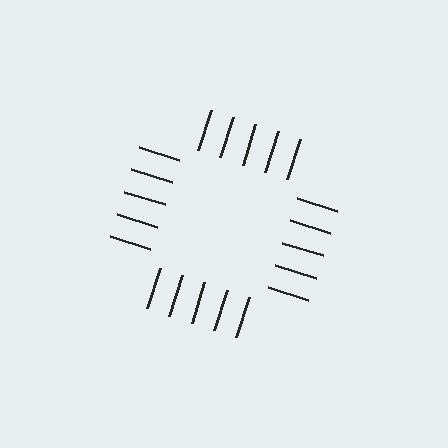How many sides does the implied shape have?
4 sides — the line-ends trace a square.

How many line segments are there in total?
20 — 5 along each of the 4 edges.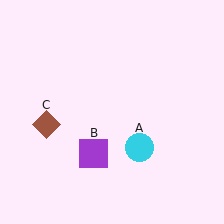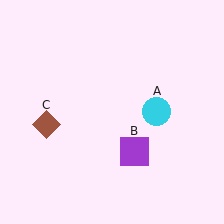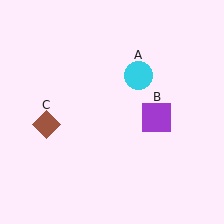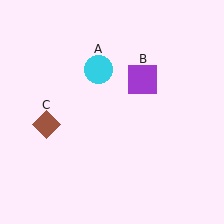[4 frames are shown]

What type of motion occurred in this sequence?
The cyan circle (object A), purple square (object B) rotated counterclockwise around the center of the scene.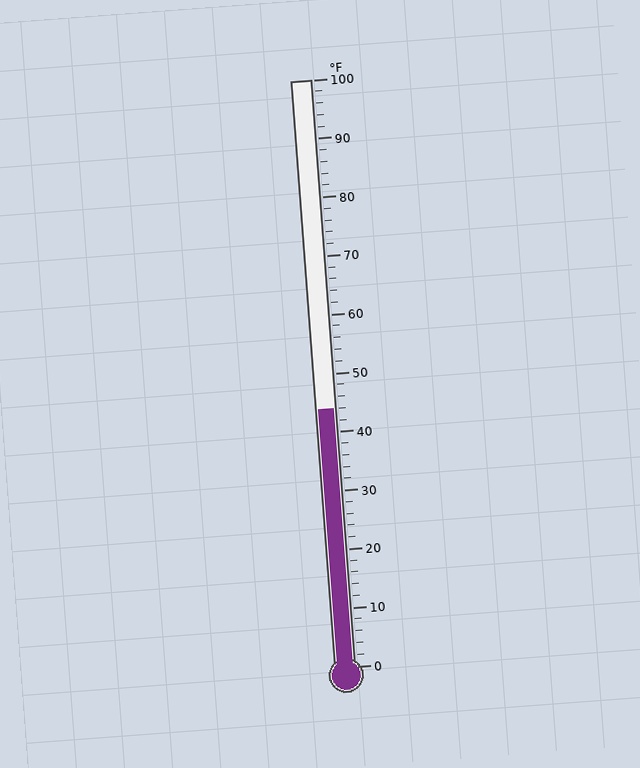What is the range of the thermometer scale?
The thermometer scale ranges from 0°F to 100°F.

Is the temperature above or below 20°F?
The temperature is above 20°F.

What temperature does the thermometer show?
The thermometer shows approximately 44°F.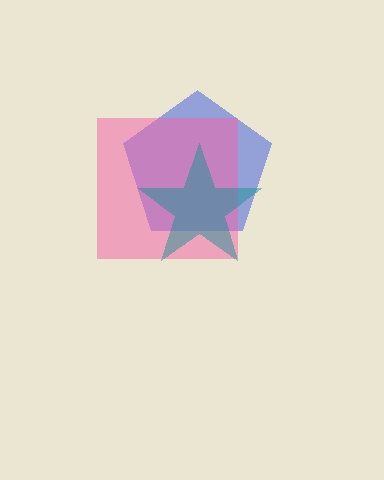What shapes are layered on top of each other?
The layered shapes are: a blue pentagon, a pink square, a teal star.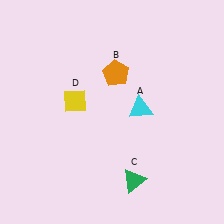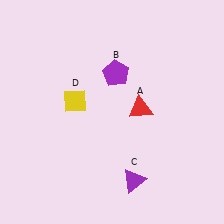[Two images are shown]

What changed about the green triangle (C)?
In Image 1, C is green. In Image 2, it changed to purple.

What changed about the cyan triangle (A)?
In Image 1, A is cyan. In Image 2, it changed to red.